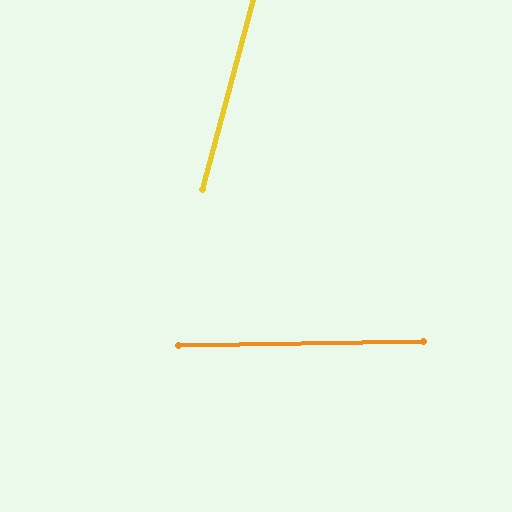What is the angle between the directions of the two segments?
Approximately 74 degrees.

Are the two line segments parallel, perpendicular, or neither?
Neither parallel nor perpendicular — they differ by about 74°.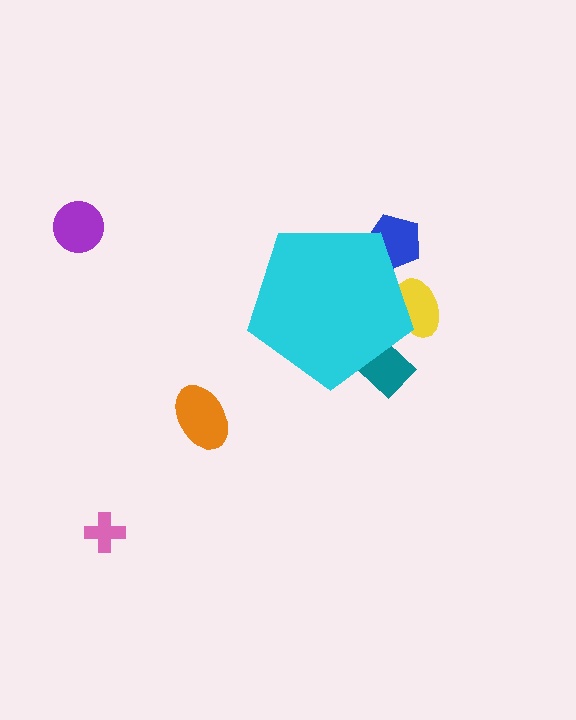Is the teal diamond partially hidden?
Yes, the teal diamond is partially hidden behind the cyan pentagon.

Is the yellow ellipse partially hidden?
Yes, the yellow ellipse is partially hidden behind the cyan pentagon.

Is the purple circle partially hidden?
No, the purple circle is fully visible.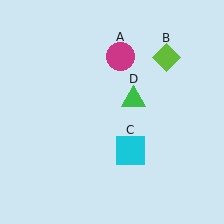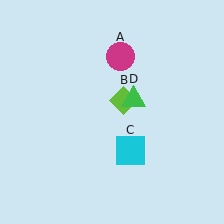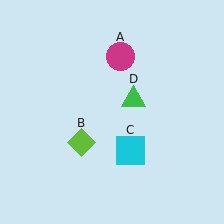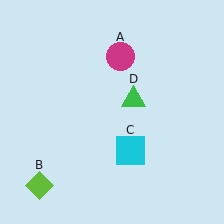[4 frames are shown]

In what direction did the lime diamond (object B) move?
The lime diamond (object B) moved down and to the left.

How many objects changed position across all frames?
1 object changed position: lime diamond (object B).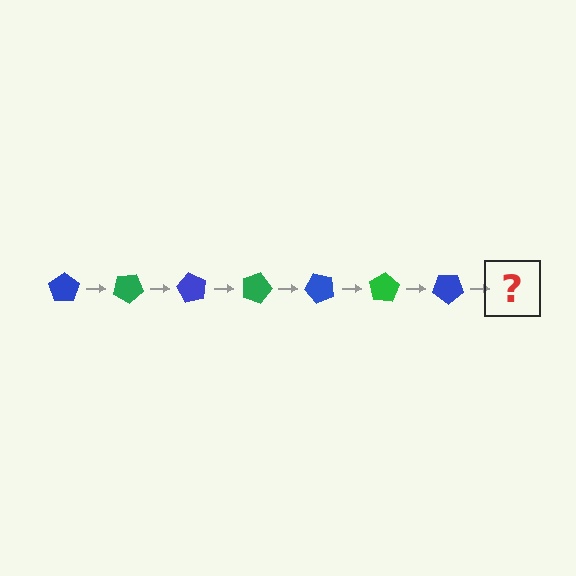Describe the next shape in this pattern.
It should be a green pentagon, rotated 210 degrees from the start.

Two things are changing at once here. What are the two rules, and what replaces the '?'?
The two rules are that it rotates 30 degrees each step and the color cycles through blue and green. The '?' should be a green pentagon, rotated 210 degrees from the start.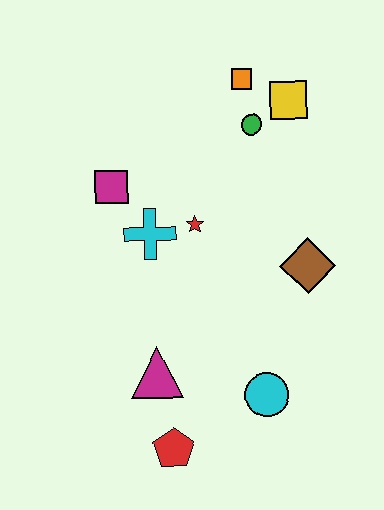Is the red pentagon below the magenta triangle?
Yes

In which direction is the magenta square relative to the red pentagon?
The magenta square is above the red pentagon.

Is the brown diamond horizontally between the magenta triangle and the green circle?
No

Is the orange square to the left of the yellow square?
Yes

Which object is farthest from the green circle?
The red pentagon is farthest from the green circle.